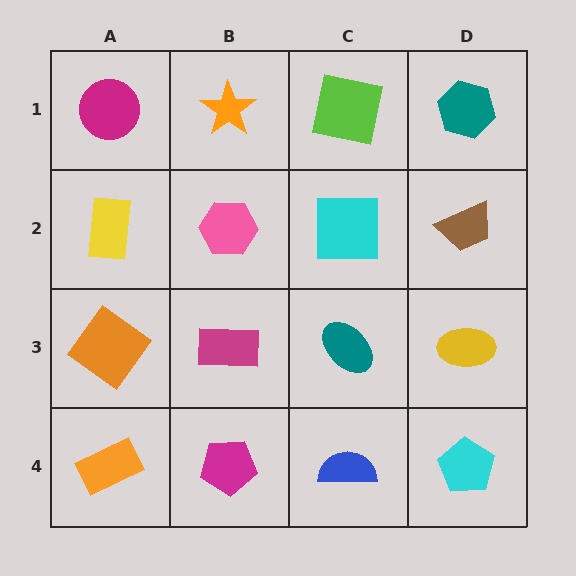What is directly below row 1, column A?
A yellow rectangle.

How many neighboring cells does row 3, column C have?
4.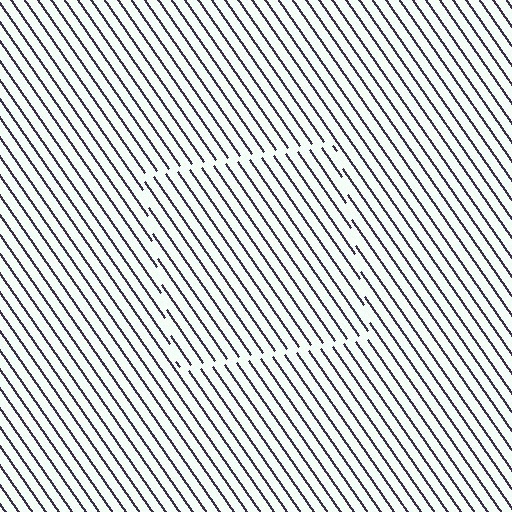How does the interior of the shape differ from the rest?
The interior of the shape contains the same grating, shifted by half a period — the contour is defined by the phase discontinuity where line-ends from the inner and outer gratings abut.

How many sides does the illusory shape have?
4 sides — the line-ends trace a square.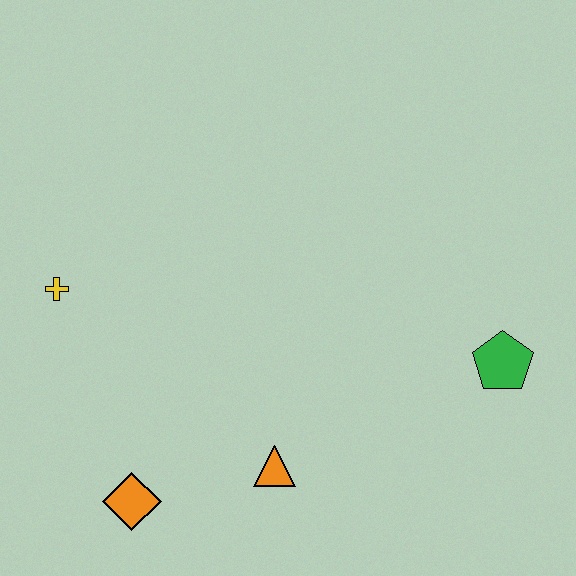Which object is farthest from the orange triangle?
The yellow cross is farthest from the orange triangle.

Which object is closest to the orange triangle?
The orange diamond is closest to the orange triangle.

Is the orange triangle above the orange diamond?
Yes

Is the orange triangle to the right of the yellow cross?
Yes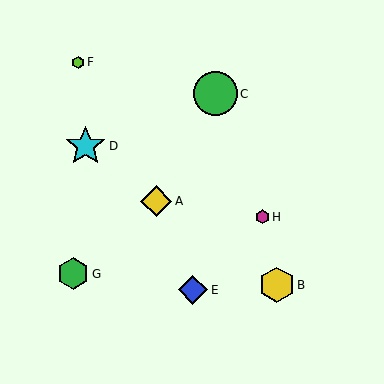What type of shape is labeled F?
Shape F is a lime hexagon.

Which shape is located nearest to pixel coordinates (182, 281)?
The blue diamond (labeled E) at (193, 290) is nearest to that location.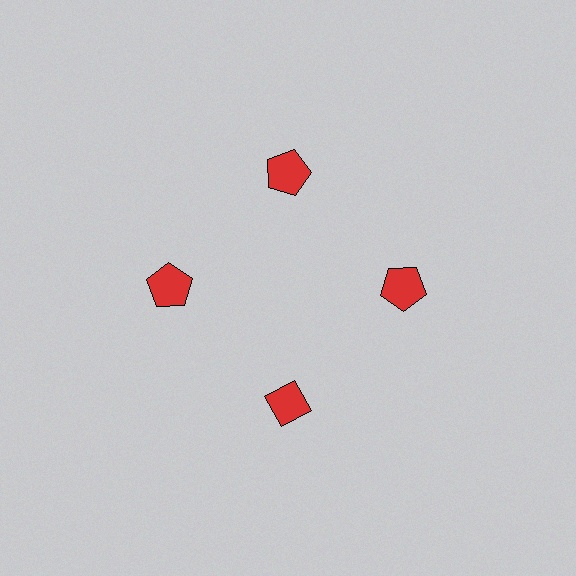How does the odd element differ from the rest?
It has a different shape: diamond instead of pentagon.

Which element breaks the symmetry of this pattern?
The red diamond at roughly the 6 o'clock position breaks the symmetry. All other shapes are red pentagons.